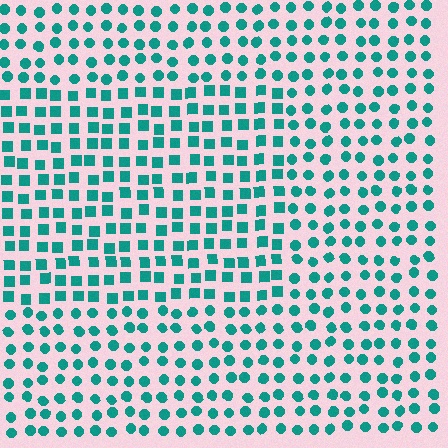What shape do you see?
I see a rectangle.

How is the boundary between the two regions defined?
The boundary is defined by a change in element shape: squares inside vs. circles outside. All elements share the same color and spacing.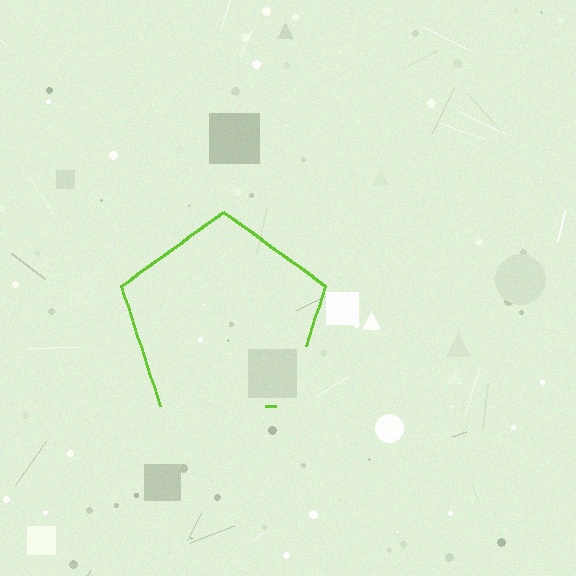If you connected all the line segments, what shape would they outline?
They would outline a pentagon.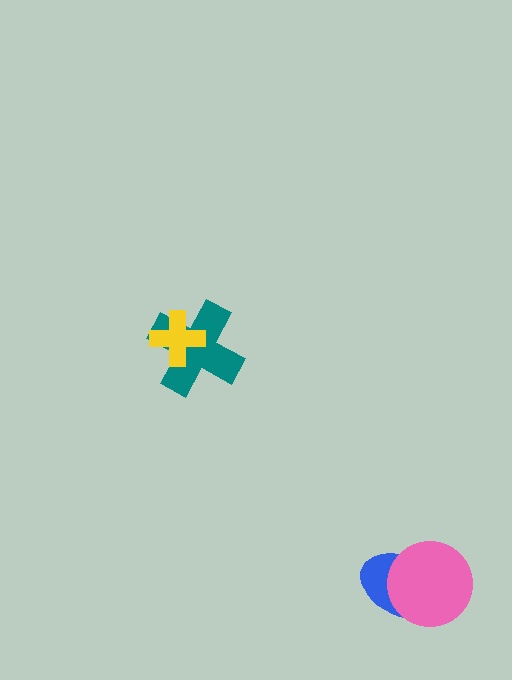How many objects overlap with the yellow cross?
1 object overlaps with the yellow cross.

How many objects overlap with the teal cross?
1 object overlaps with the teal cross.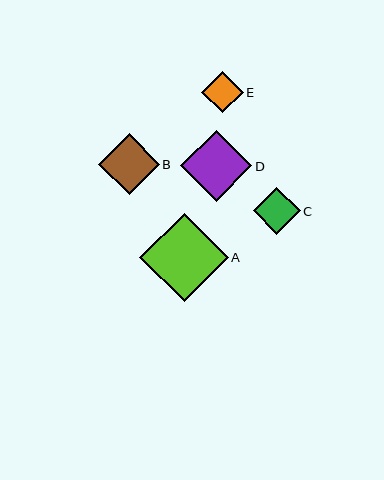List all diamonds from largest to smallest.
From largest to smallest: A, D, B, C, E.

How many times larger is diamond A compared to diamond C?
Diamond A is approximately 1.9 times the size of diamond C.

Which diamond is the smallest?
Diamond E is the smallest with a size of approximately 41 pixels.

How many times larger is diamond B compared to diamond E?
Diamond B is approximately 1.5 times the size of diamond E.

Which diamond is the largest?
Diamond A is the largest with a size of approximately 89 pixels.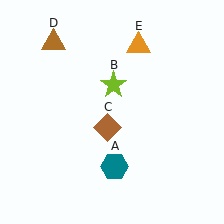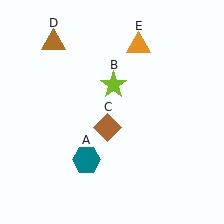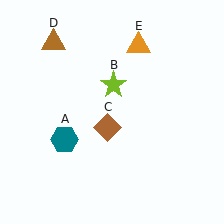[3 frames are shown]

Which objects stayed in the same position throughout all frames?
Lime star (object B) and brown diamond (object C) and brown triangle (object D) and orange triangle (object E) remained stationary.